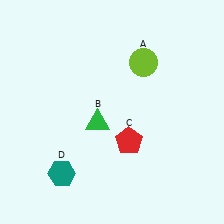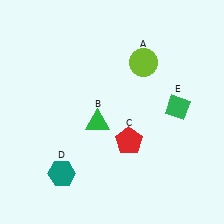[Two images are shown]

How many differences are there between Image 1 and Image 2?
There is 1 difference between the two images.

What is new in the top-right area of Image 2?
A green diamond (E) was added in the top-right area of Image 2.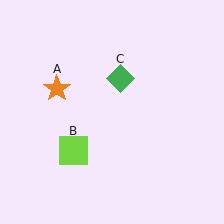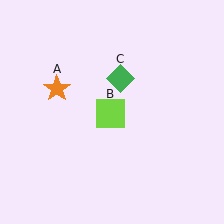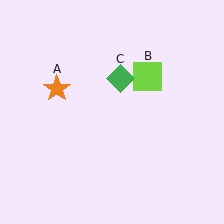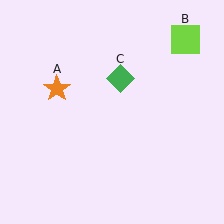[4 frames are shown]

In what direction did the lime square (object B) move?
The lime square (object B) moved up and to the right.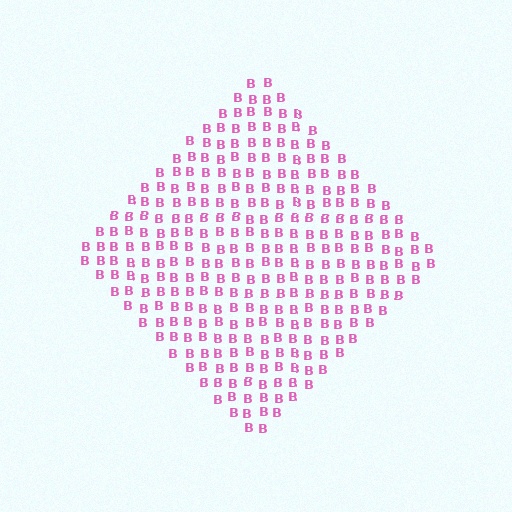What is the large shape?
The large shape is a diamond.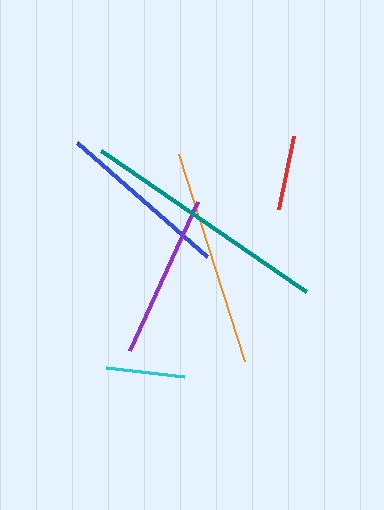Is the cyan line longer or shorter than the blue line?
The blue line is longer than the cyan line.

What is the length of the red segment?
The red segment is approximately 75 pixels long.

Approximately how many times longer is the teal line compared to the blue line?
The teal line is approximately 1.4 times the length of the blue line.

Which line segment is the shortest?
The red line is the shortest at approximately 75 pixels.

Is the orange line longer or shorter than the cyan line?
The orange line is longer than the cyan line.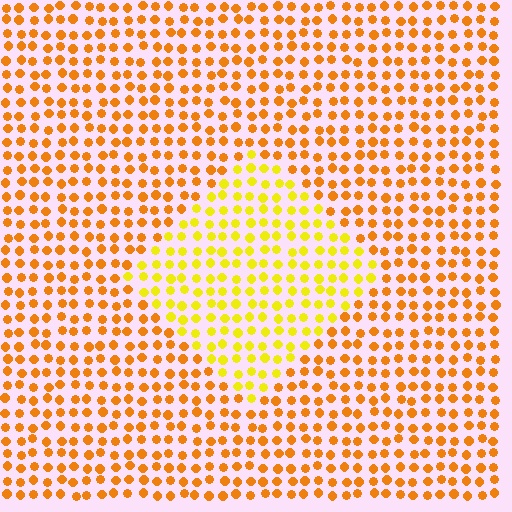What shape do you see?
I see a diamond.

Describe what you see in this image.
The image is filled with small orange elements in a uniform arrangement. A diamond-shaped region is visible where the elements are tinted to a slightly different hue, forming a subtle color boundary.